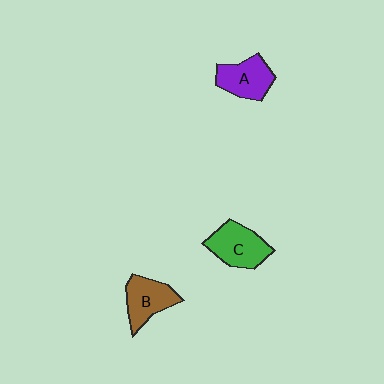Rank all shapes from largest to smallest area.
From largest to smallest: C (green), B (brown), A (purple).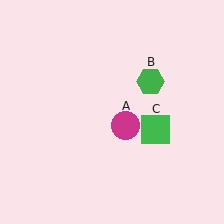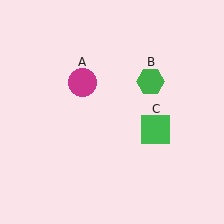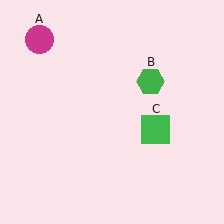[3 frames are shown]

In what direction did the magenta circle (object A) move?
The magenta circle (object A) moved up and to the left.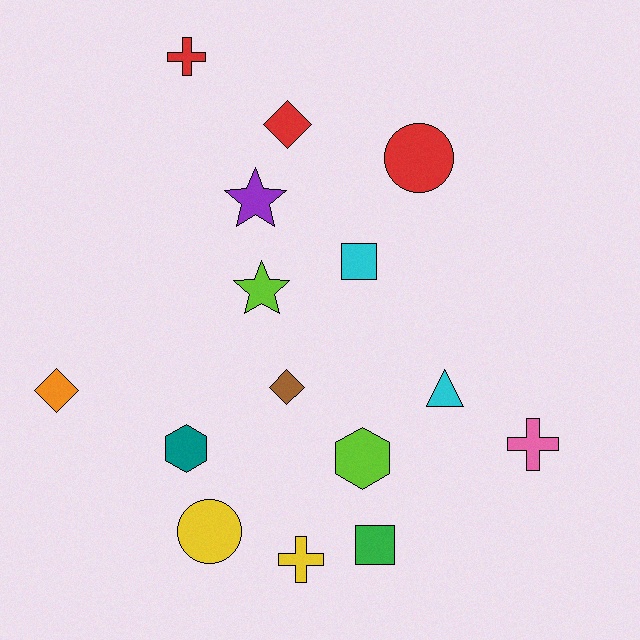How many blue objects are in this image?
There are no blue objects.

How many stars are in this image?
There are 2 stars.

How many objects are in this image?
There are 15 objects.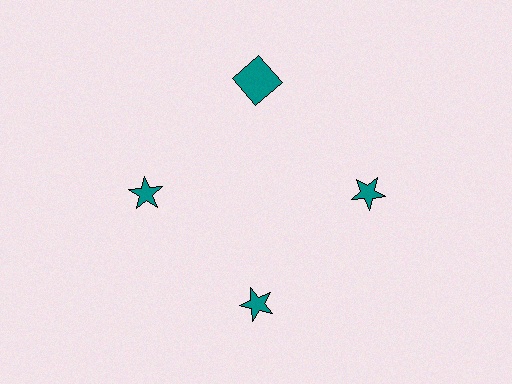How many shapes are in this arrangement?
There are 4 shapes arranged in a ring pattern.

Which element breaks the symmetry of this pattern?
The teal square at roughly the 12 o'clock position breaks the symmetry. All other shapes are teal stars.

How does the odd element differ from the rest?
It has a different shape: square instead of star.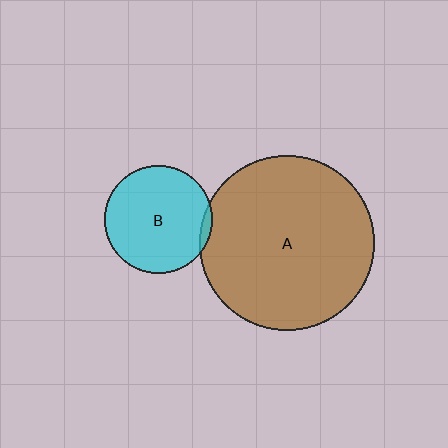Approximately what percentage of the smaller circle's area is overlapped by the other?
Approximately 5%.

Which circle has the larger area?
Circle A (brown).